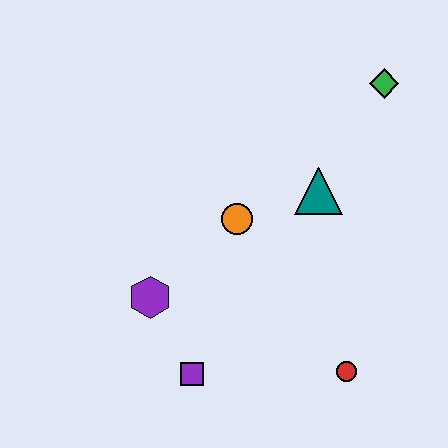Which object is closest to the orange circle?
The teal triangle is closest to the orange circle.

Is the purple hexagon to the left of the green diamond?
Yes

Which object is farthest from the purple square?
The green diamond is farthest from the purple square.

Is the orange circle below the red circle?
No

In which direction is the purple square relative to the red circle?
The purple square is to the left of the red circle.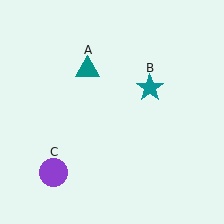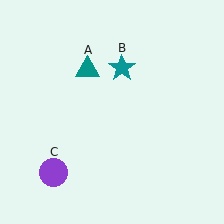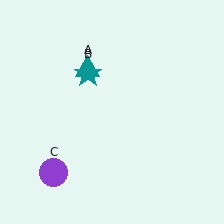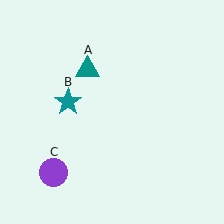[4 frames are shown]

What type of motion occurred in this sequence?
The teal star (object B) rotated counterclockwise around the center of the scene.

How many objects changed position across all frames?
1 object changed position: teal star (object B).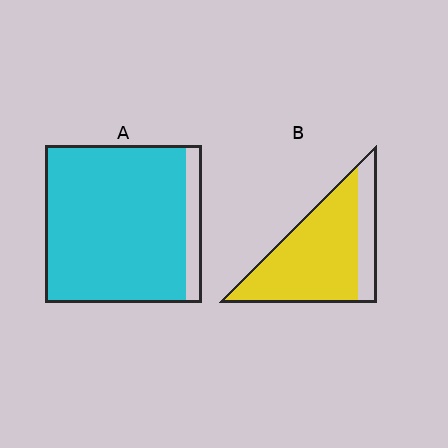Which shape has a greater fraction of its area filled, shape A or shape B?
Shape A.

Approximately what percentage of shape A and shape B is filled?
A is approximately 90% and B is approximately 75%.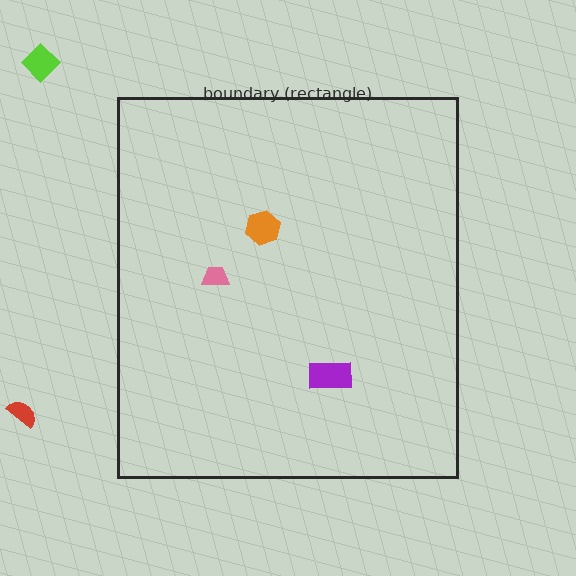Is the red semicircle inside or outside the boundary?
Outside.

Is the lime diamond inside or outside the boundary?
Outside.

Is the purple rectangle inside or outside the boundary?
Inside.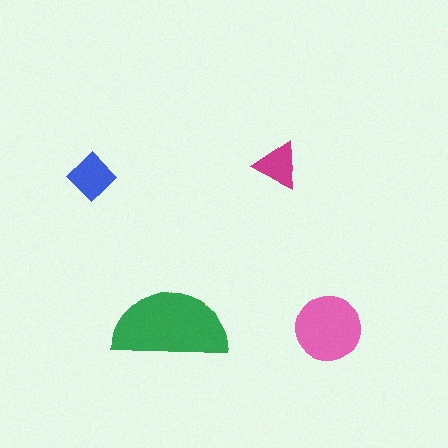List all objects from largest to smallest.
The green semicircle, the pink circle, the blue diamond, the magenta triangle.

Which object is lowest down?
The pink circle is bottommost.